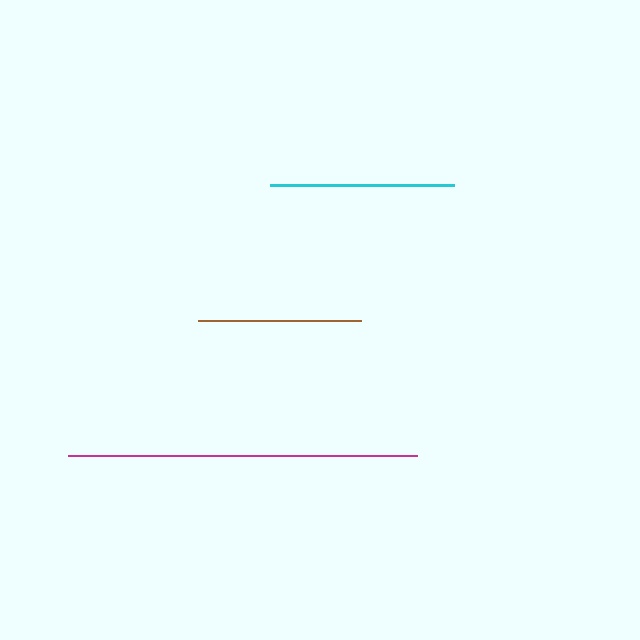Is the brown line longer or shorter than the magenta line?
The magenta line is longer than the brown line.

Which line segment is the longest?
The magenta line is the longest at approximately 349 pixels.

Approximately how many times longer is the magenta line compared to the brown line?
The magenta line is approximately 2.1 times the length of the brown line.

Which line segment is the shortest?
The brown line is the shortest at approximately 162 pixels.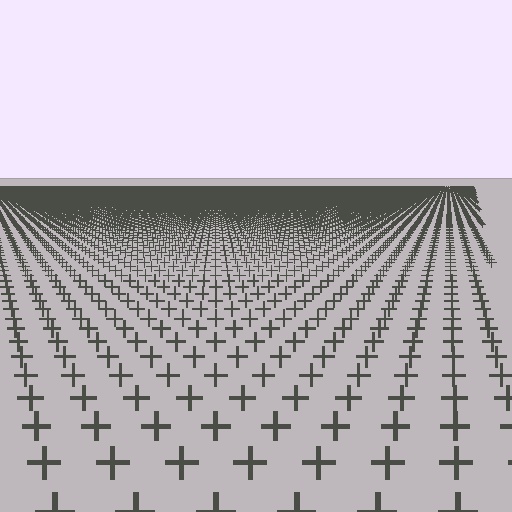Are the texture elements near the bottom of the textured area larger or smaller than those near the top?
Larger. Near the bottom, elements are closer to the viewer and appear at a bigger on-screen size.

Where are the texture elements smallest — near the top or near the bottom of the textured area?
Near the top.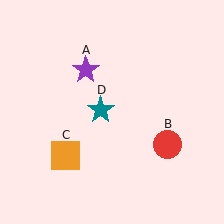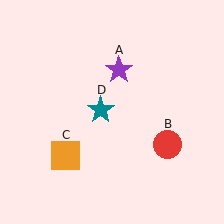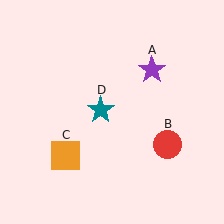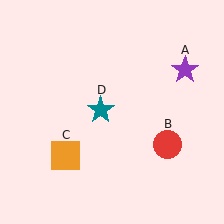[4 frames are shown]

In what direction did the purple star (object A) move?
The purple star (object A) moved right.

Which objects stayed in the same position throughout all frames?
Red circle (object B) and orange square (object C) and teal star (object D) remained stationary.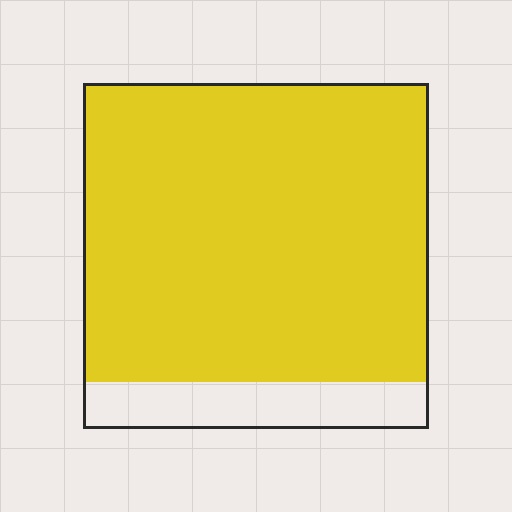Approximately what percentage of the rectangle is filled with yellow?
Approximately 85%.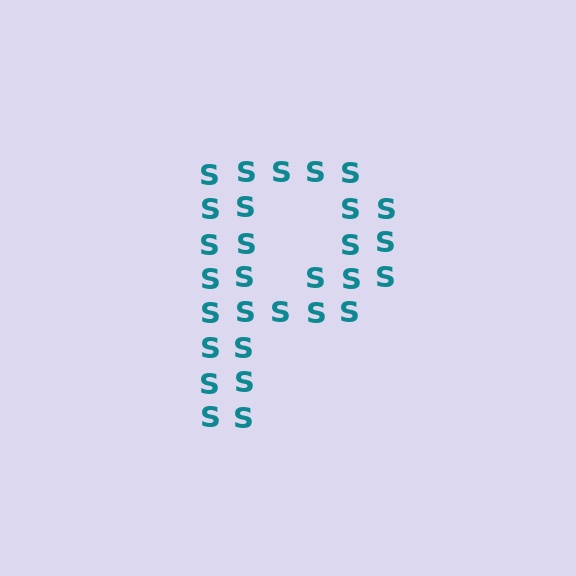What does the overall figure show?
The overall figure shows the letter P.